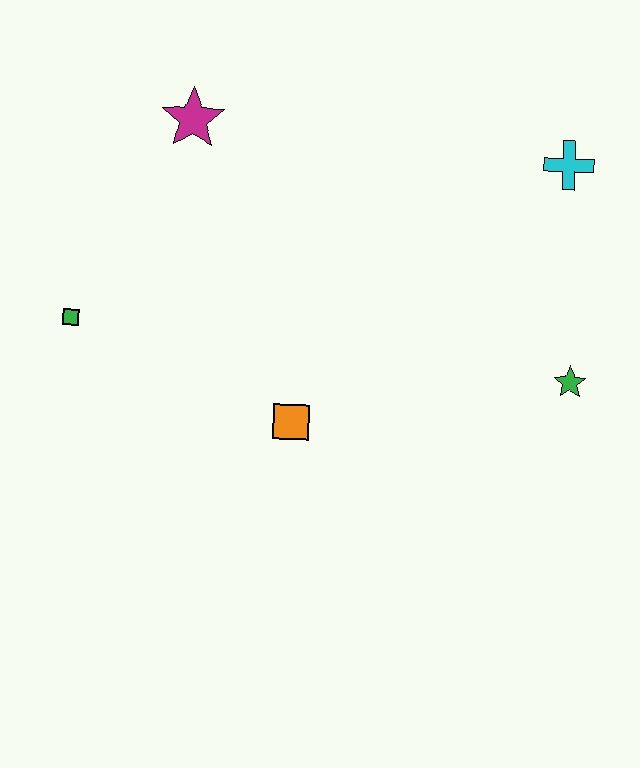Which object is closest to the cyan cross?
The green star is closest to the cyan cross.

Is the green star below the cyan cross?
Yes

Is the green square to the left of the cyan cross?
Yes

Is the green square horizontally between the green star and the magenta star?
No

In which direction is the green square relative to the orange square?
The green square is to the left of the orange square.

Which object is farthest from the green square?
The cyan cross is farthest from the green square.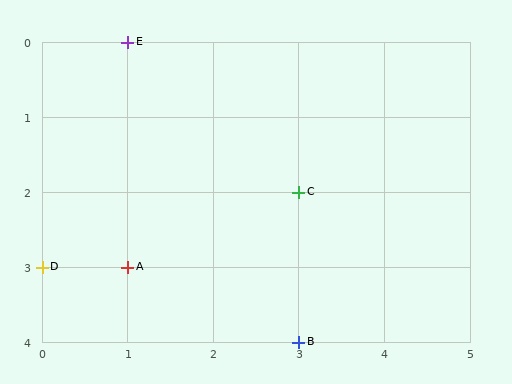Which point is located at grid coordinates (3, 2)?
Point C is at (3, 2).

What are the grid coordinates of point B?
Point B is at grid coordinates (3, 4).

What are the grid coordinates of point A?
Point A is at grid coordinates (1, 3).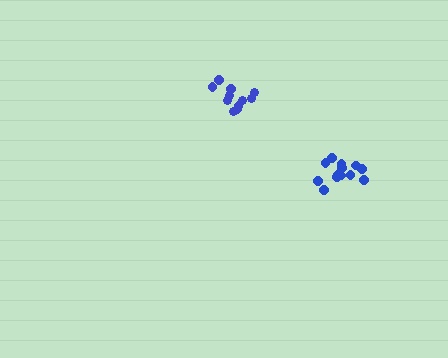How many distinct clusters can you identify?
There are 2 distinct clusters.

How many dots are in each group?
Group 1: 11 dots, Group 2: 13 dots (24 total).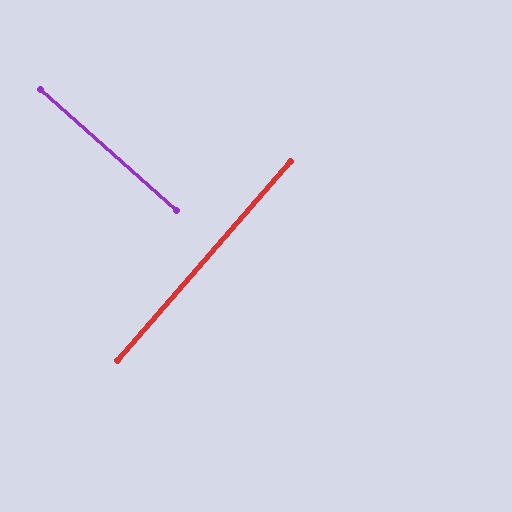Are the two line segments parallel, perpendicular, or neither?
Perpendicular — they meet at approximately 89°.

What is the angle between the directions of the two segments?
Approximately 89 degrees.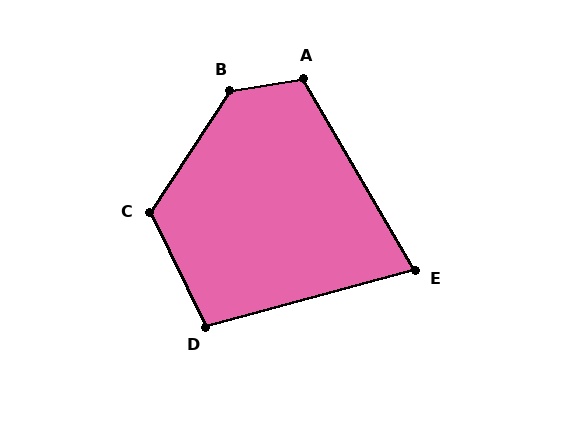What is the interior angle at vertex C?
Approximately 121 degrees (obtuse).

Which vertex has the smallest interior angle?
E, at approximately 75 degrees.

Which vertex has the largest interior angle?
B, at approximately 133 degrees.